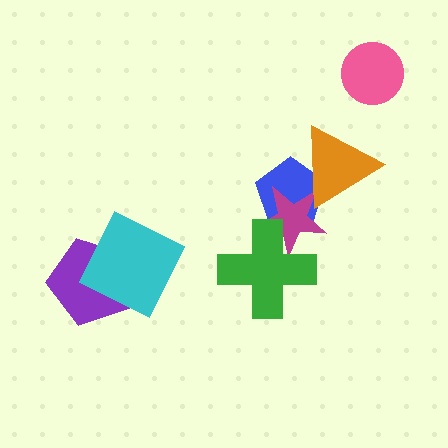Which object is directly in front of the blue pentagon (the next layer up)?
The magenta star is directly in front of the blue pentagon.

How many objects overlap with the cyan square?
1 object overlaps with the cyan square.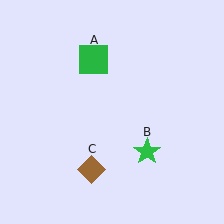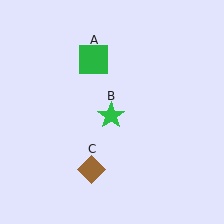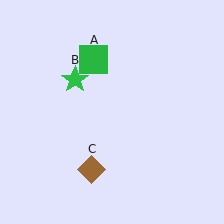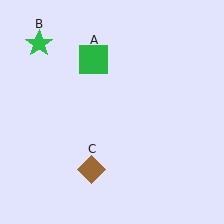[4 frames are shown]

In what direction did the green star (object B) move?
The green star (object B) moved up and to the left.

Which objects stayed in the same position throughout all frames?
Green square (object A) and brown diamond (object C) remained stationary.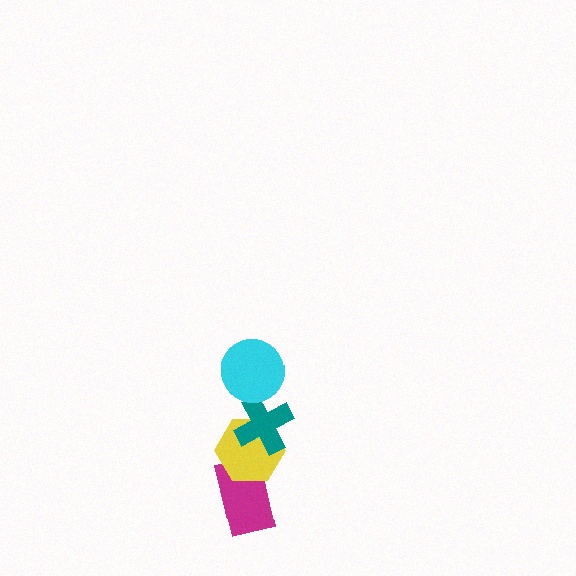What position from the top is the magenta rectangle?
The magenta rectangle is 4th from the top.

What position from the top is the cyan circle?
The cyan circle is 1st from the top.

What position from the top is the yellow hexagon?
The yellow hexagon is 3rd from the top.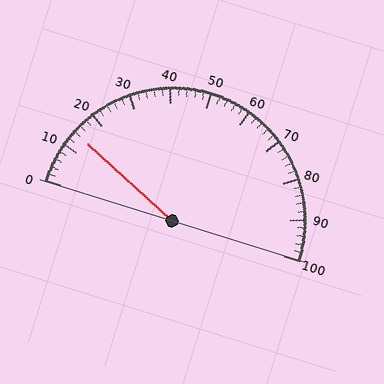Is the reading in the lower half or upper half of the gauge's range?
The reading is in the lower half of the range (0 to 100).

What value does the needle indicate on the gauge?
The needle indicates approximately 14.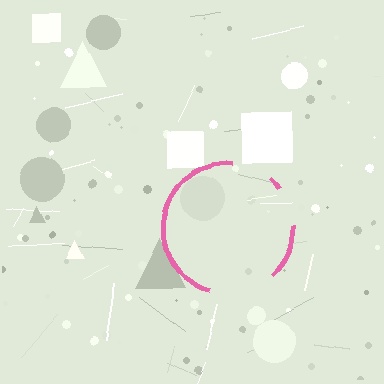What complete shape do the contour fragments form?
The contour fragments form a circle.